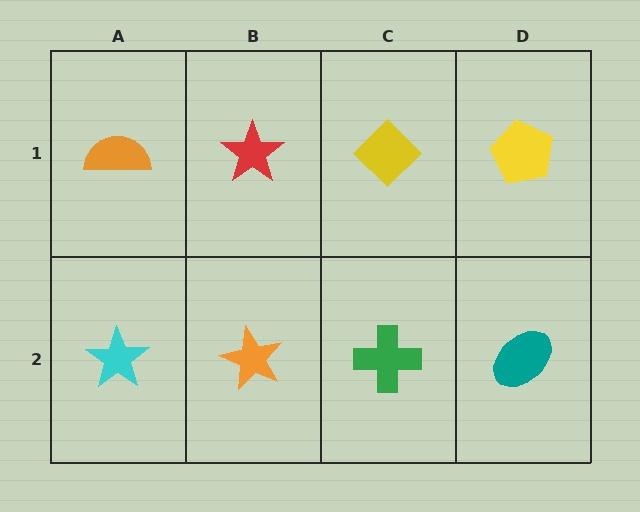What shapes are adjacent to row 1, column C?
A green cross (row 2, column C), a red star (row 1, column B), a yellow pentagon (row 1, column D).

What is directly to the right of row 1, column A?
A red star.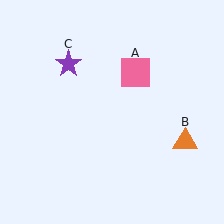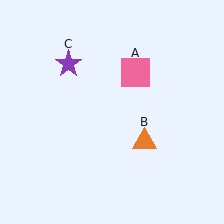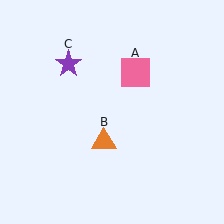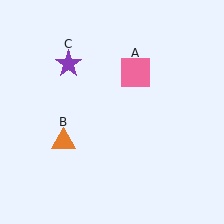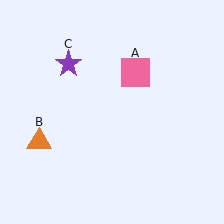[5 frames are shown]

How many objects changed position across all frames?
1 object changed position: orange triangle (object B).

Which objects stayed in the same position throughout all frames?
Pink square (object A) and purple star (object C) remained stationary.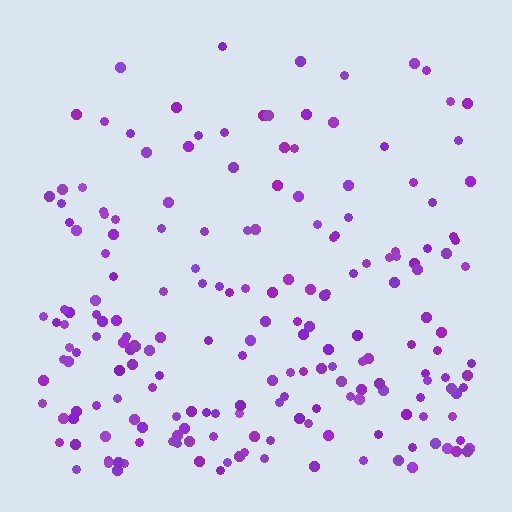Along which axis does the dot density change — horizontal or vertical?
Vertical.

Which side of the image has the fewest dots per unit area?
The top.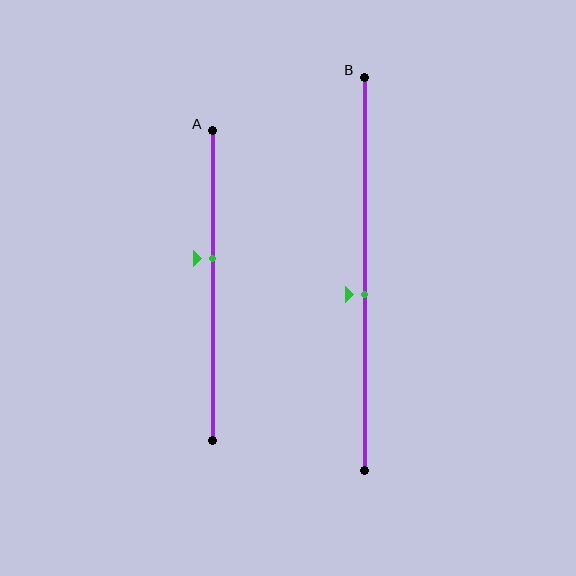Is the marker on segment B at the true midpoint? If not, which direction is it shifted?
No, the marker on segment B is shifted downward by about 5% of the segment length.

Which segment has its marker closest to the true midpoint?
Segment B has its marker closest to the true midpoint.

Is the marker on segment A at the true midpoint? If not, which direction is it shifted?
No, the marker on segment A is shifted upward by about 9% of the segment length.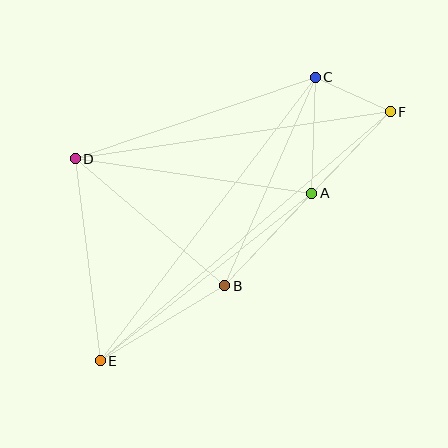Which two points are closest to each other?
Points C and F are closest to each other.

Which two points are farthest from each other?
Points E and F are farthest from each other.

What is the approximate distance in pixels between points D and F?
The distance between D and F is approximately 319 pixels.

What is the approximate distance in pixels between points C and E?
The distance between C and E is approximately 355 pixels.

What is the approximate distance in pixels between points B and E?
The distance between B and E is approximately 145 pixels.